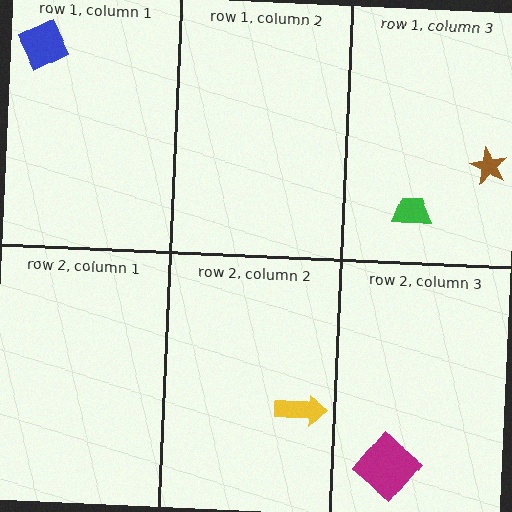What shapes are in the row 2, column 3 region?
The magenta diamond.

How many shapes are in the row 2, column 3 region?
1.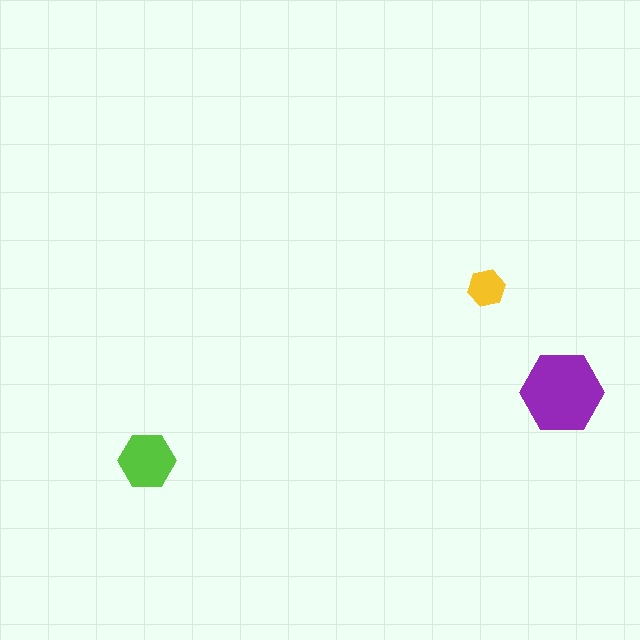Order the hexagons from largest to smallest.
the purple one, the lime one, the yellow one.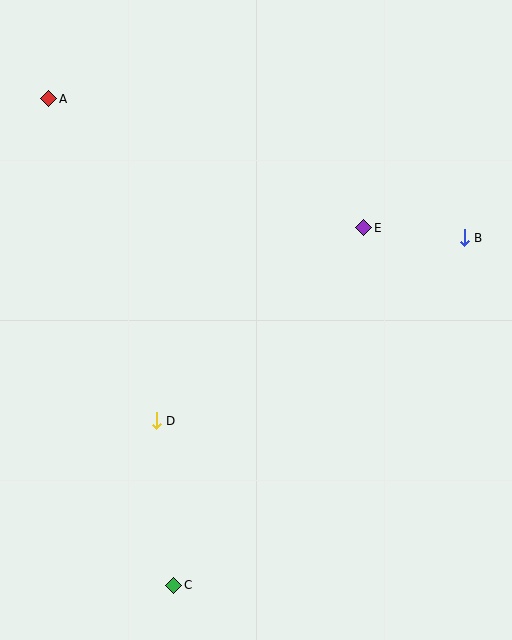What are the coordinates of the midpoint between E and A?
The midpoint between E and A is at (206, 163).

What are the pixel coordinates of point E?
Point E is at (364, 228).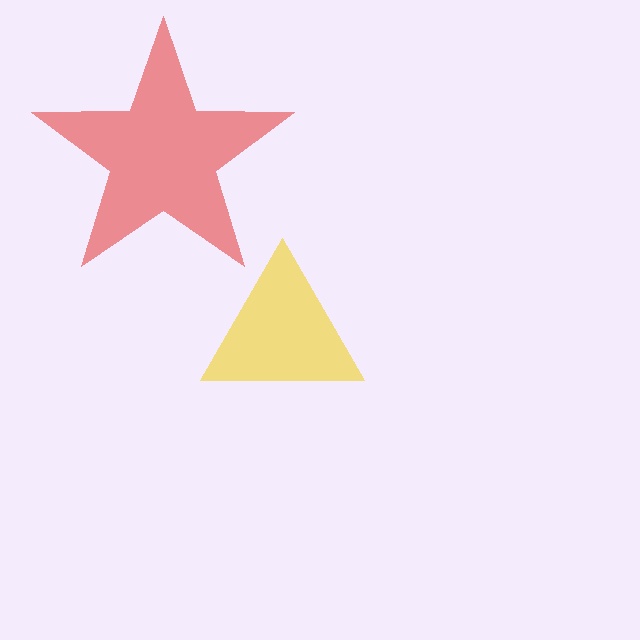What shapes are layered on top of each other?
The layered shapes are: a red star, a yellow triangle.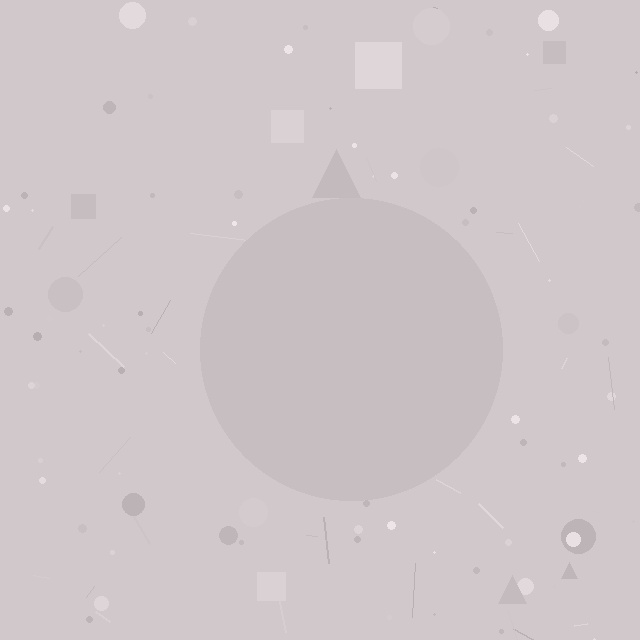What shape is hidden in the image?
A circle is hidden in the image.